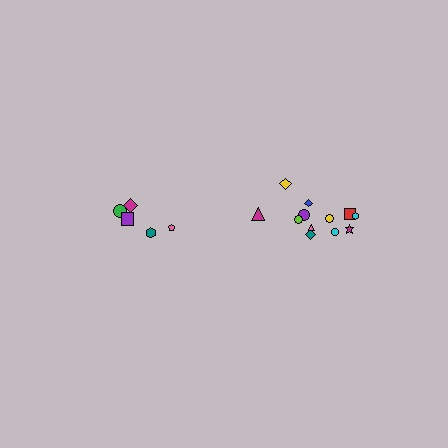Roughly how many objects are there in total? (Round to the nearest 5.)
Roughly 15 objects in total.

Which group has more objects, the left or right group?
The right group.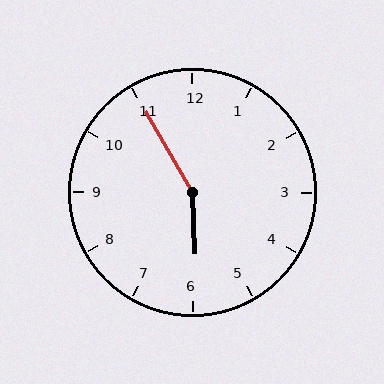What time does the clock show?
5:55.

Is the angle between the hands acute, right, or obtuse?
It is obtuse.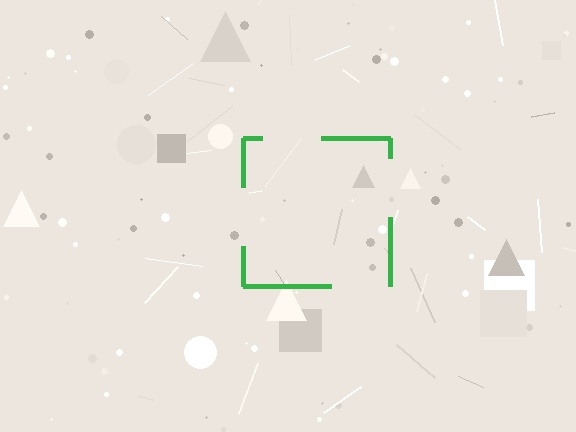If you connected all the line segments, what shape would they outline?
They would outline a square.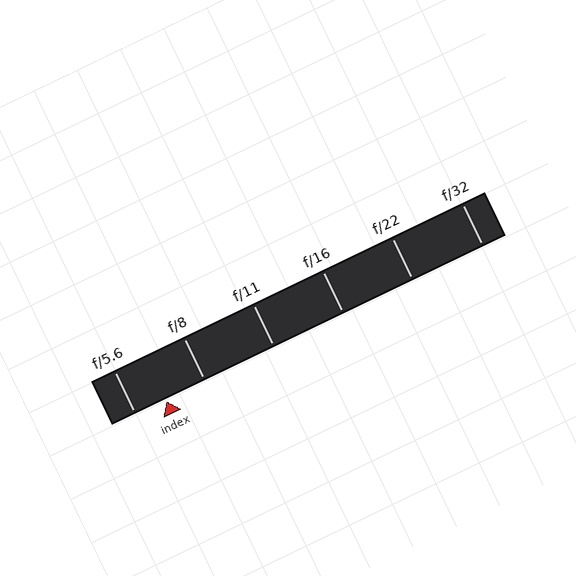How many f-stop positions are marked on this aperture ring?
There are 6 f-stop positions marked.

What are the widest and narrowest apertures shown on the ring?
The widest aperture shown is f/5.6 and the narrowest is f/32.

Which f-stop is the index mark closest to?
The index mark is closest to f/5.6.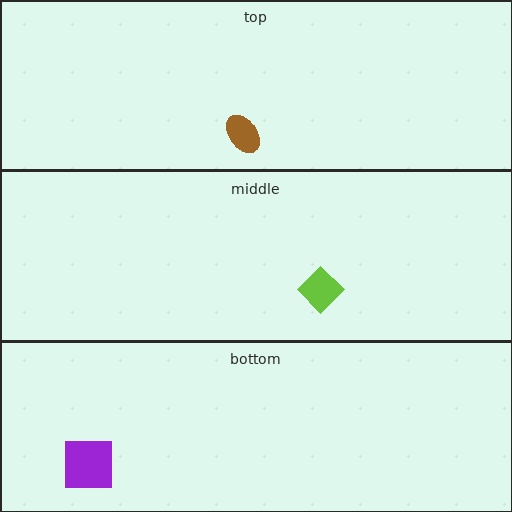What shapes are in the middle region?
The lime diamond.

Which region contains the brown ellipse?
The top region.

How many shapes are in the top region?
1.